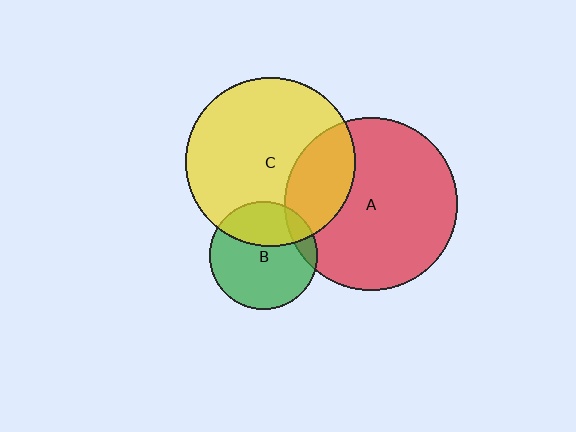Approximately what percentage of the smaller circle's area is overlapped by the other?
Approximately 10%.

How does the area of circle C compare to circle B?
Approximately 2.5 times.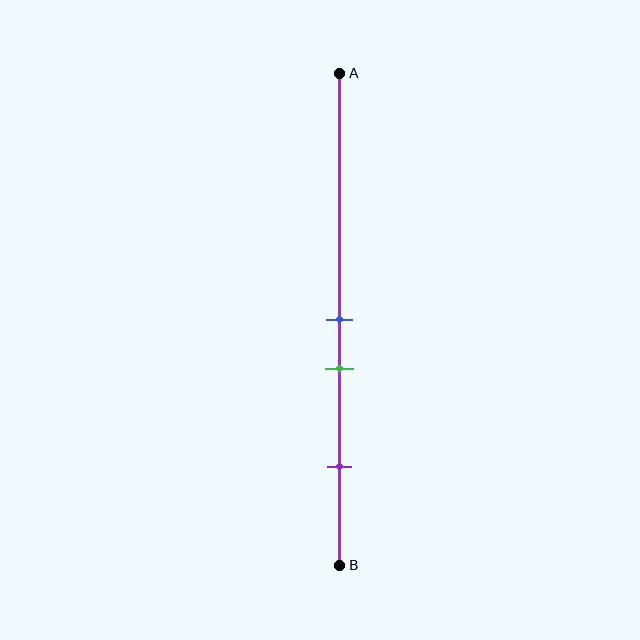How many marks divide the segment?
There are 3 marks dividing the segment.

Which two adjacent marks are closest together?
The blue and green marks are the closest adjacent pair.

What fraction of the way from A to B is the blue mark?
The blue mark is approximately 50% (0.5) of the way from A to B.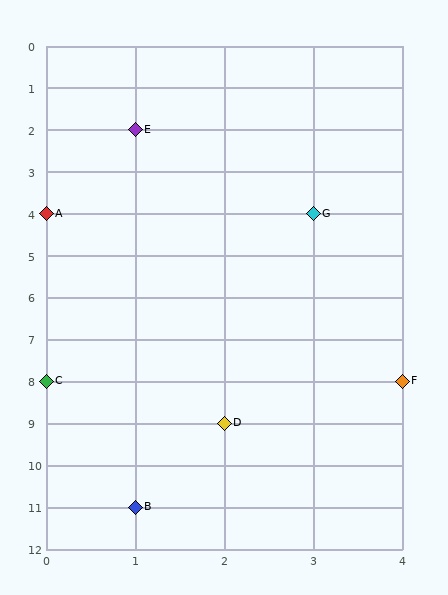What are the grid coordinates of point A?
Point A is at grid coordinates (0, 4).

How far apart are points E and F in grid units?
Points E and F are 3 columns and 6 rows apart (about 6.7 grid units diagonally).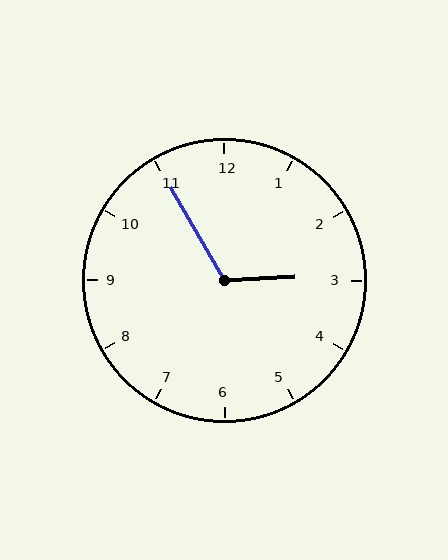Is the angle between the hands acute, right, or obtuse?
It is obtuse.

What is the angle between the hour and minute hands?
Approximately 118 degrees.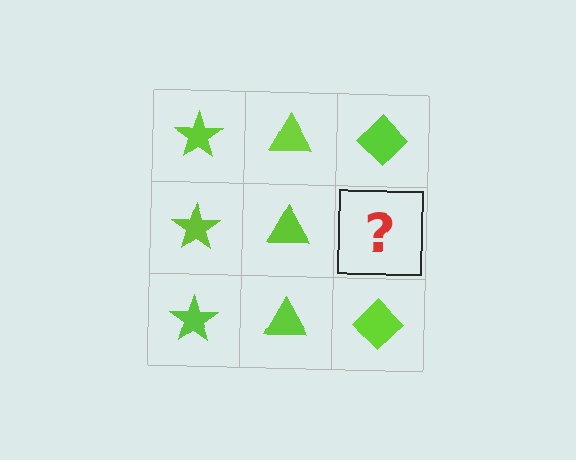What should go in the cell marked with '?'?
The missing cell should contain a lime diamond.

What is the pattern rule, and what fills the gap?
The rule is that each column has a consistent shape. The gap should be filled with a lime diamond.